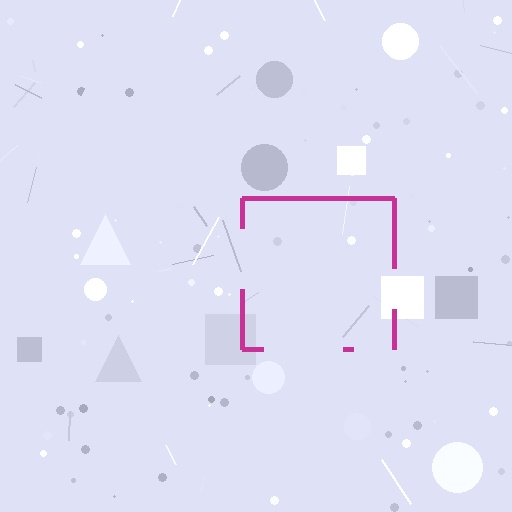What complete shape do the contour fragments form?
The contour fragments form a square.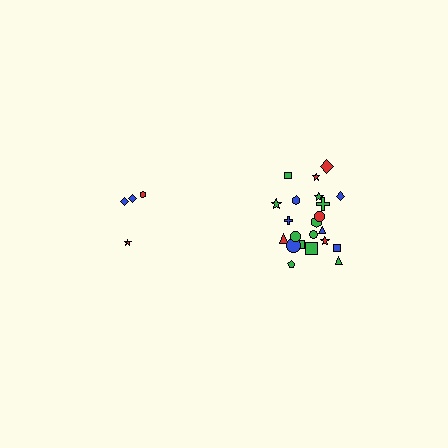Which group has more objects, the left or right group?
The right group.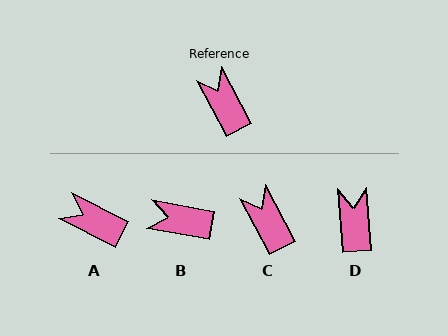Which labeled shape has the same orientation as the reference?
C.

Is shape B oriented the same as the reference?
No, it is off by about 51 degrees.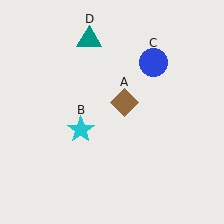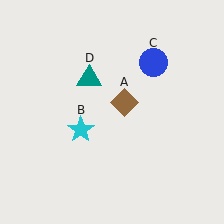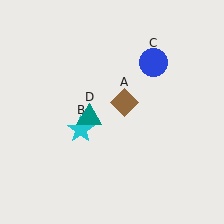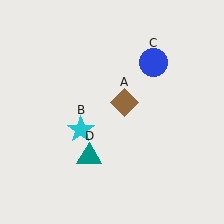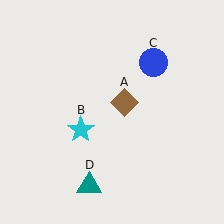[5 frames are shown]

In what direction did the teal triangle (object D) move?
The teal triangle (object D) moved down.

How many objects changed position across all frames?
1 object changed position: teal triangle (object D).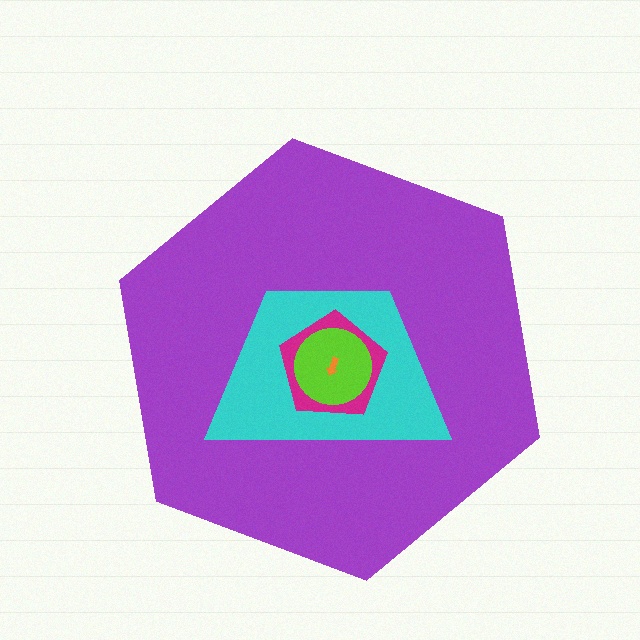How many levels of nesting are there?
5.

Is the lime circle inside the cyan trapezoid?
Yes.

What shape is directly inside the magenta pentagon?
The lime circle.